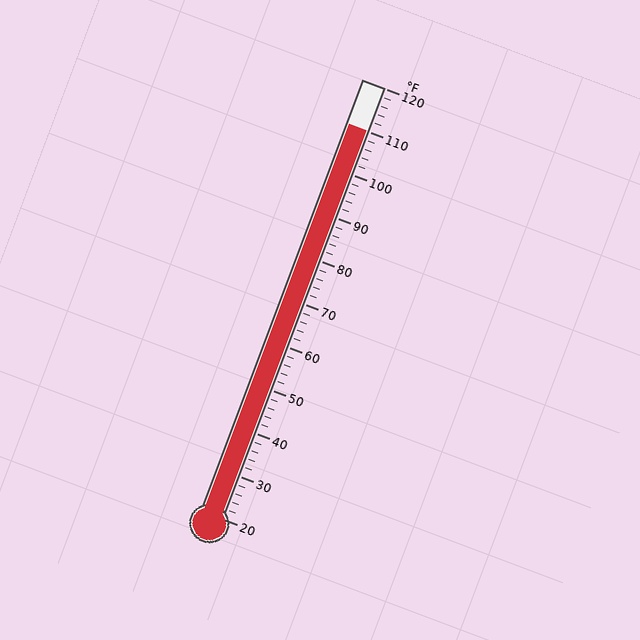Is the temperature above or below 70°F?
The temperature is above 70°F.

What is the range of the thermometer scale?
The thermometer scale ranges from 20°F to 120°F.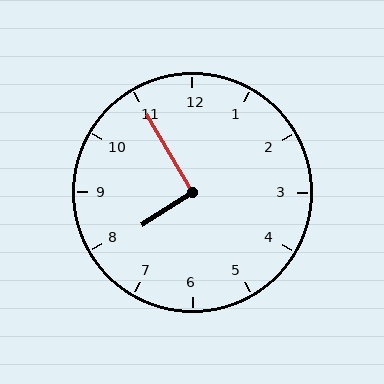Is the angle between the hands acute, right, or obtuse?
It is right.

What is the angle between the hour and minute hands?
Approximately 92 degrees.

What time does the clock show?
7:55.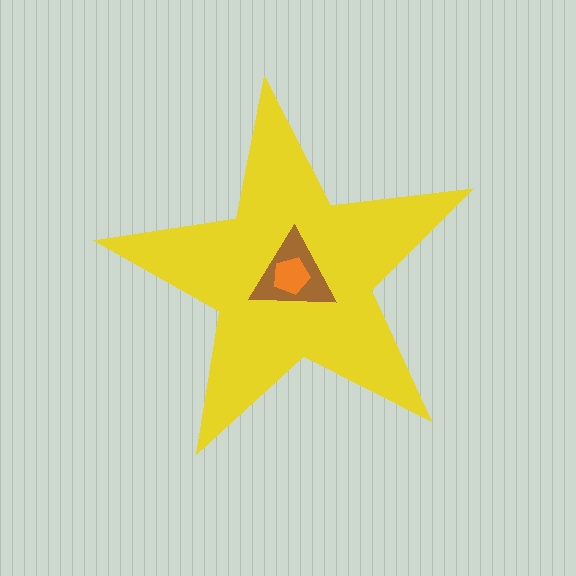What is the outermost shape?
The yellow star.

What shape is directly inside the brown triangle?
The orange pentagon.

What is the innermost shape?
The orange pentagon.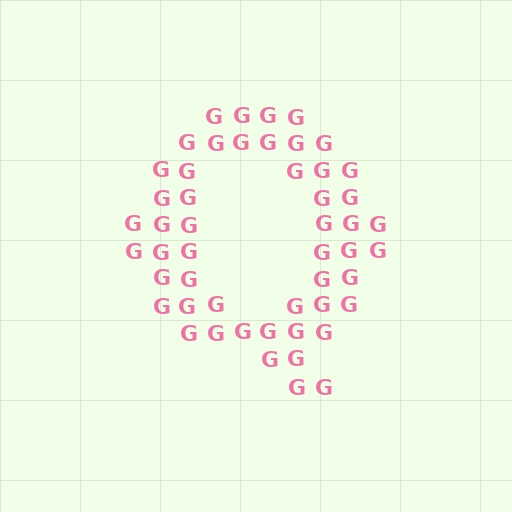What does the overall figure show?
The overall figure shows the letter Q.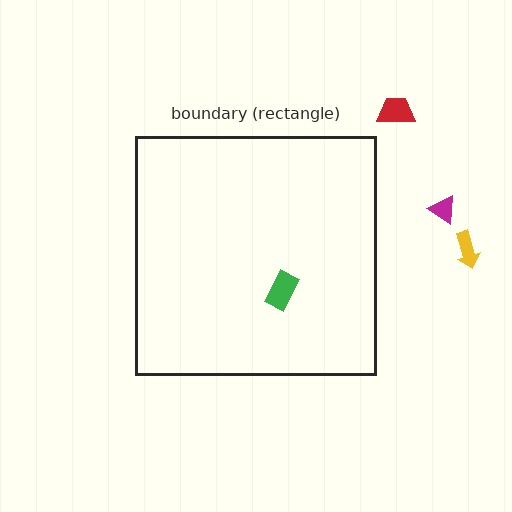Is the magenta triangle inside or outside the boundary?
Outside.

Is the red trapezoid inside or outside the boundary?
Outside.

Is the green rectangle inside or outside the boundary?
Inside.